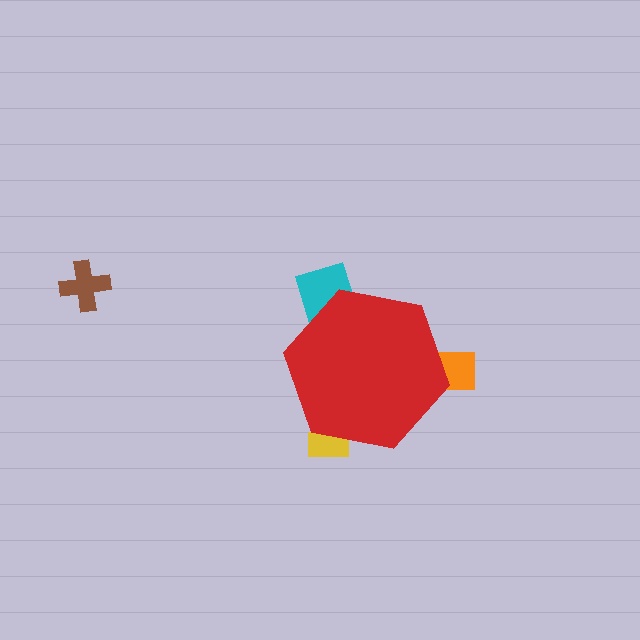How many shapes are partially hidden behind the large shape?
3 shapes are partially hidden.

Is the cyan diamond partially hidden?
Yes, the cyan diamond is partially hidden behind the red hexagon.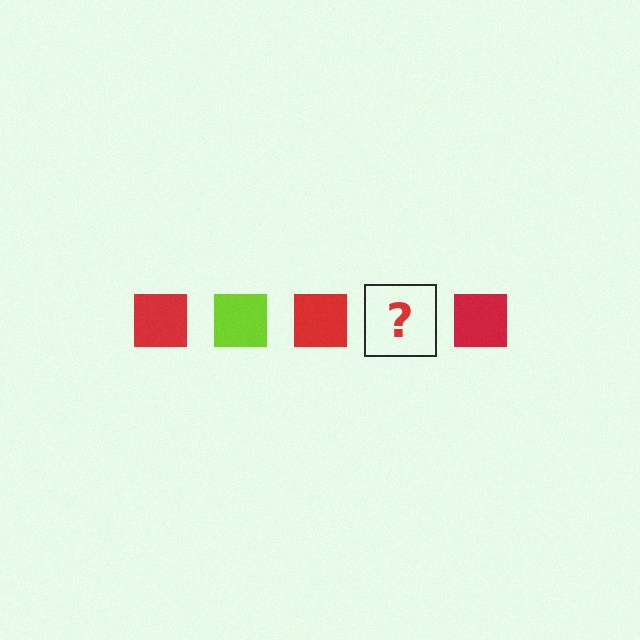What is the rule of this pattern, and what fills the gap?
The rule is that the pattern cycles through red, lime squares. The gap should be filled with a lime square.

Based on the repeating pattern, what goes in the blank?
The blank should be a lime square.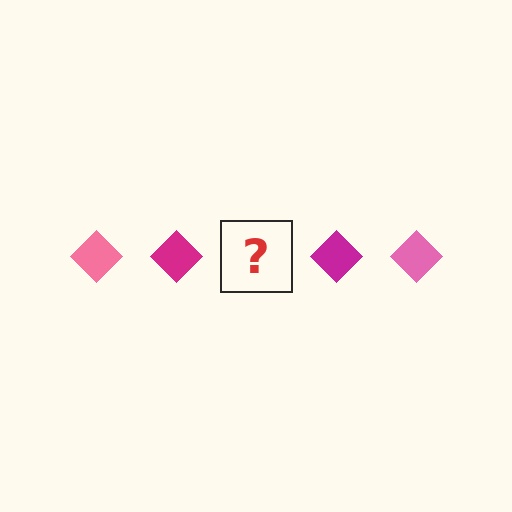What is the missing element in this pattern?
The missing element is a pink diamond.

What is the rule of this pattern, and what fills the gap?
The rule is that the pattern cycles through pink, magenta diamonds. The gap should be filled with a pink diamond.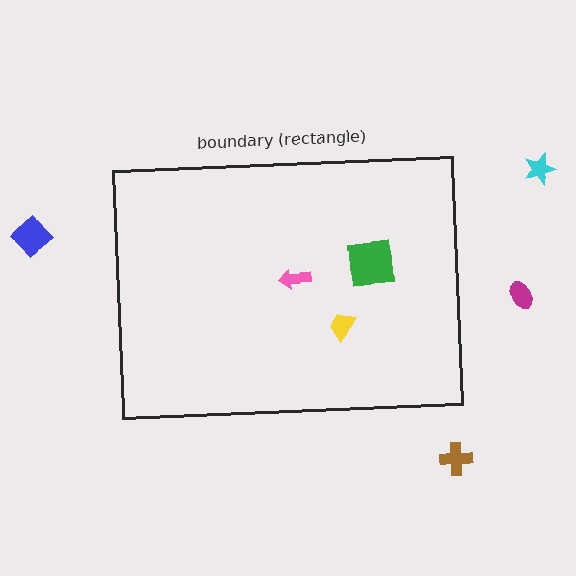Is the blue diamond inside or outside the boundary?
Outside.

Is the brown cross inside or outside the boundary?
Outside.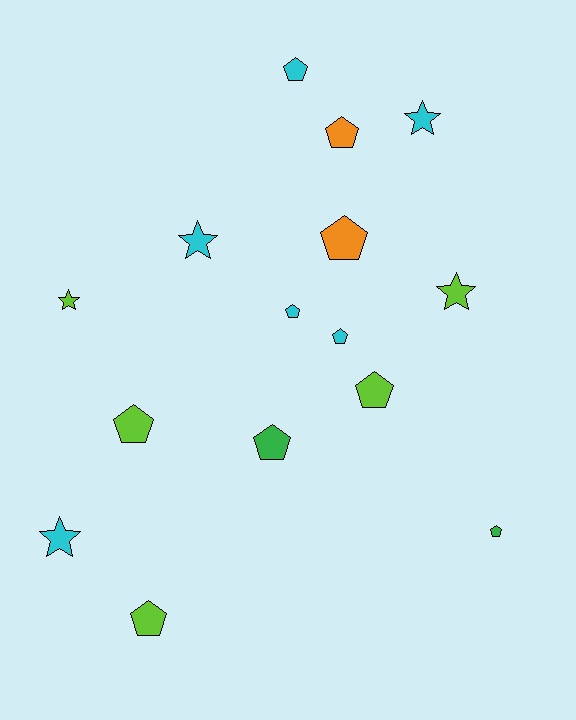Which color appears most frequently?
Cyan, with 6 objects.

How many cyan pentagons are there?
There are 3 cyan pentagons.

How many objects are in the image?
There are 15 objects.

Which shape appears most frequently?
Pentagon, with 10 objects.